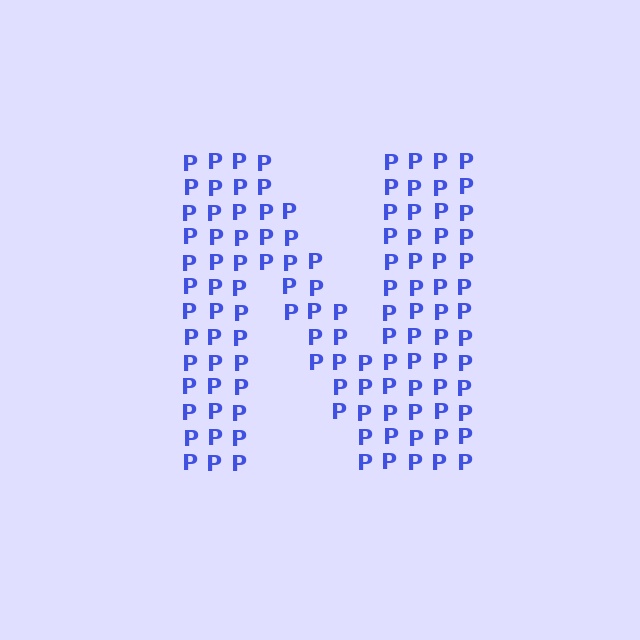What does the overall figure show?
The overall figure shows the letter N.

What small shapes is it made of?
It is made of small letter P's.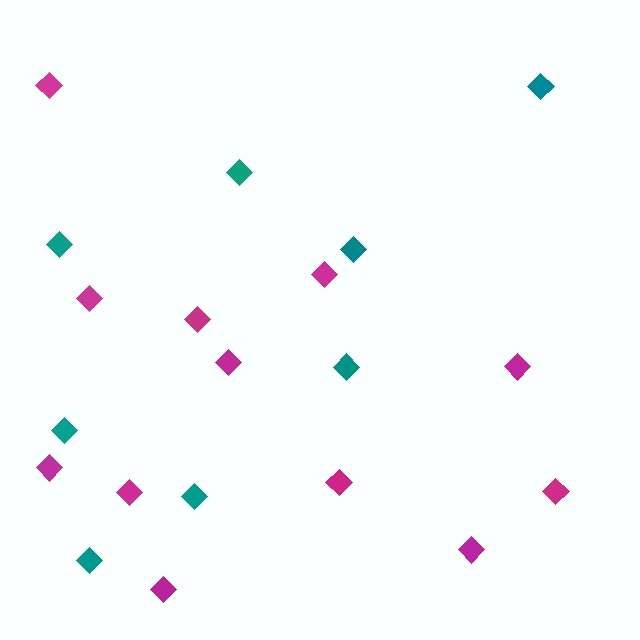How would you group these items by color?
There are 2 groups: one group of teal diamonds (8) and one group of magenta diamonds (12).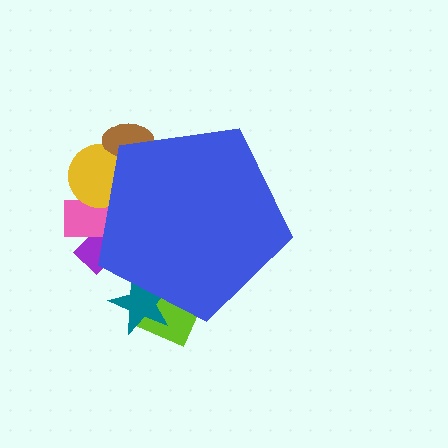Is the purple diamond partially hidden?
Yes, the purple diamond is partially hidden behind the blue pentagon.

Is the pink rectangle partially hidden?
Yes, the pink rectangle is partially hidden behind the blue pentagon.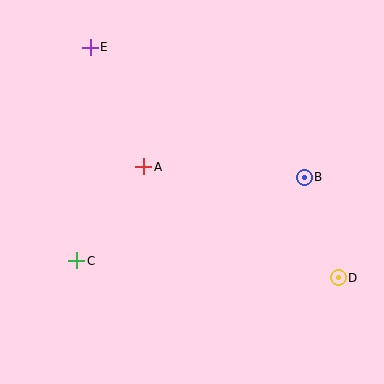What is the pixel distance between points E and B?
The distance between E and B is 250 pixels.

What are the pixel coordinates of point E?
Point E is at (90, 47).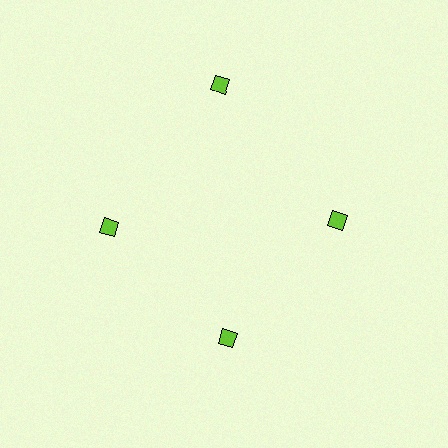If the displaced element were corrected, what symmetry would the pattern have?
It would have 4-fold rotational symmetry — the pattern would map onto itself every 90 degrees.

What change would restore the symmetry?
The symmetry would be restored by moving it inward, back onto the ring so that all 4 diamonds sit at equal angles and equal distance from the center.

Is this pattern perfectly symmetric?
No. The 4 lime diamonds are arranged in a ring, but one element near the 12 o'clock position is pushed outward from the center, breaking the 4-fold rotational symmetry.